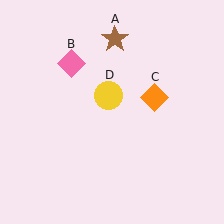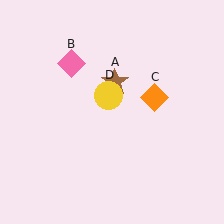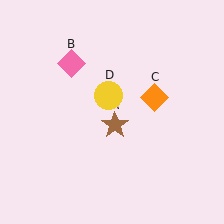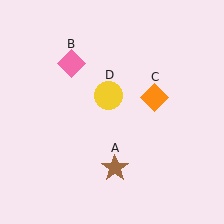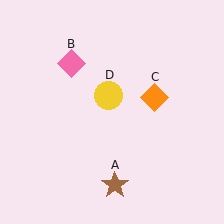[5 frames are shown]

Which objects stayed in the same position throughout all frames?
Pink diamond (object B) and orange diamond (object C) and yellow circle (object D) remained stationary.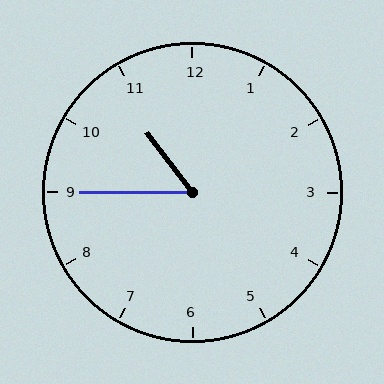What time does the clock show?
10:45.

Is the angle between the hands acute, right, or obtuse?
It is acute.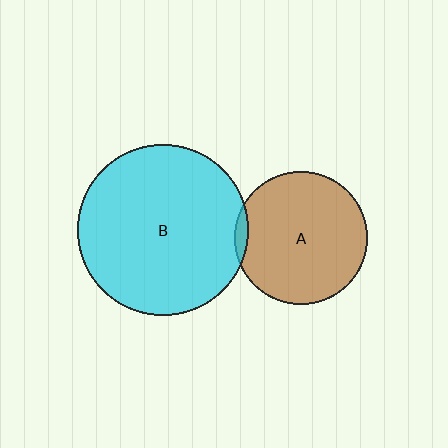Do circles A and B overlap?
Yes.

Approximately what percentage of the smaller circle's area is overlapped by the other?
Approximately 5%.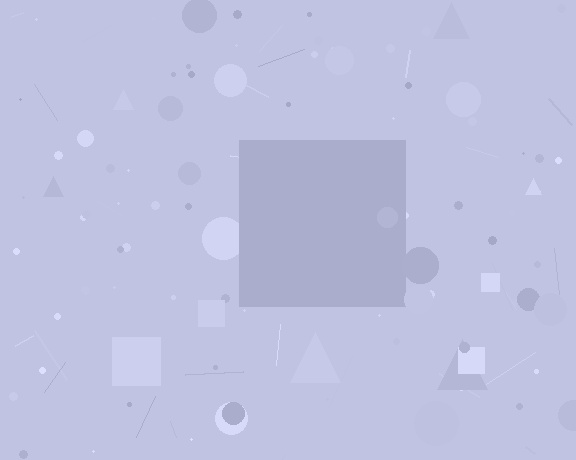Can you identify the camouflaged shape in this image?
The camouflaged shape is a square.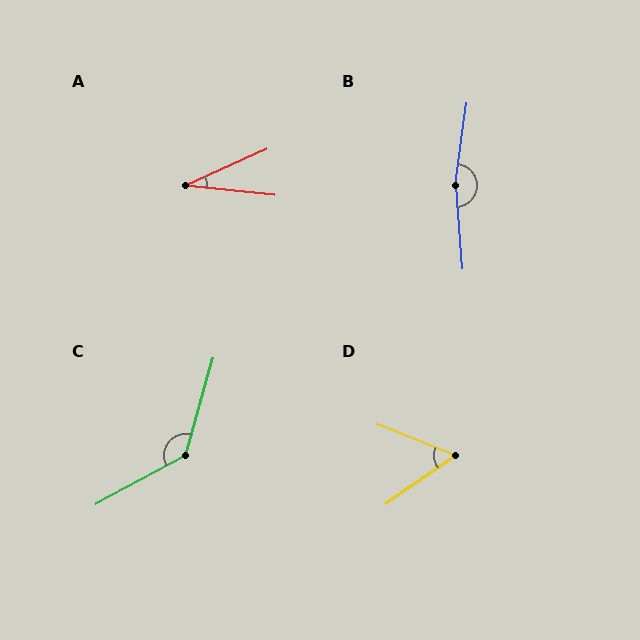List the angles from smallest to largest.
A (30°), D (57°), C (134°), B (168°).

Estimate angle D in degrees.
Approximately 57 degrees.